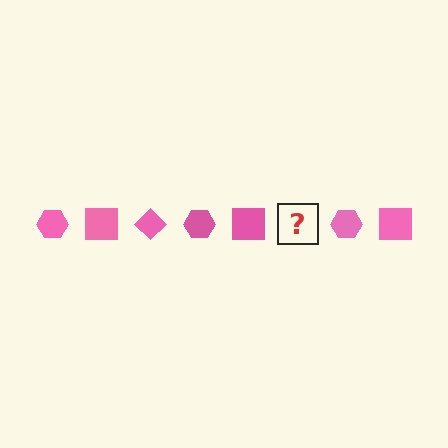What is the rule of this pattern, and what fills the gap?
The rule is that the pattern cycles through hexagon, square, diamond shapes in pink. The gap should be filled with a pink diamond.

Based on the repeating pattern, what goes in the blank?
The blank should be a pink diamond.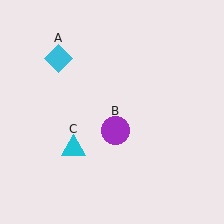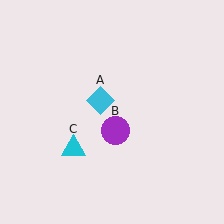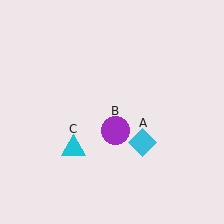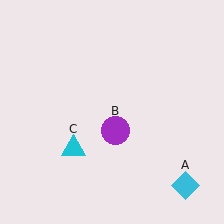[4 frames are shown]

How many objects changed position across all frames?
1 object changed position: cyan diamond (object A).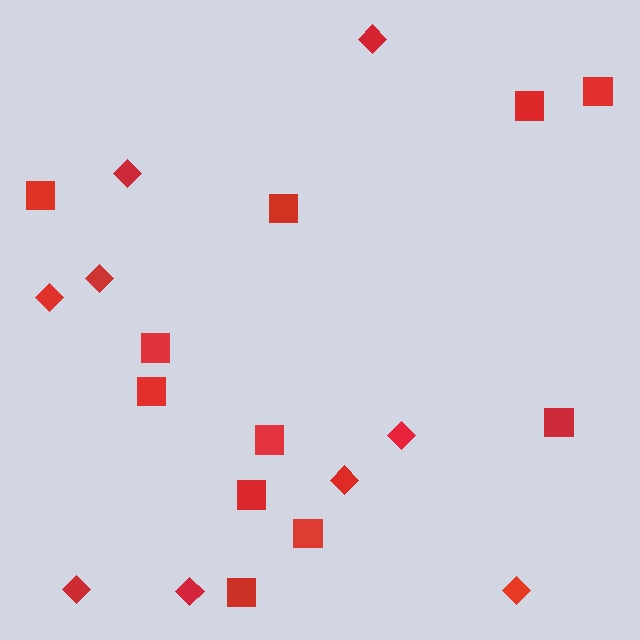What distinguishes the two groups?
There are 2 groups: one group of diamonds (9) and one group of squares (11).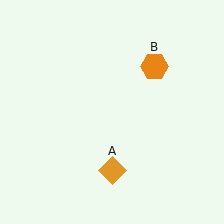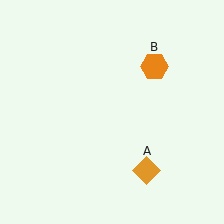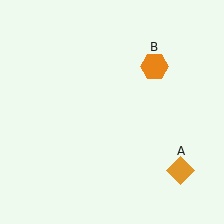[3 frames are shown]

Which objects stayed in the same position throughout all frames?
Orange hexagon (object B) remained stationary.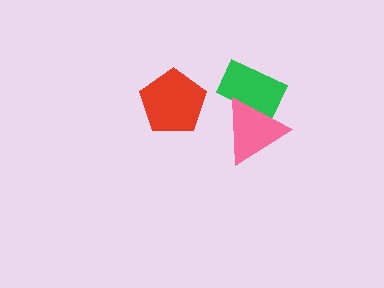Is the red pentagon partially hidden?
No, no other shape covers it.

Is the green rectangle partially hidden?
Yes, it is partially covered by another shape.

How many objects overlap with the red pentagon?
0 objects overlap with the red pentagon.